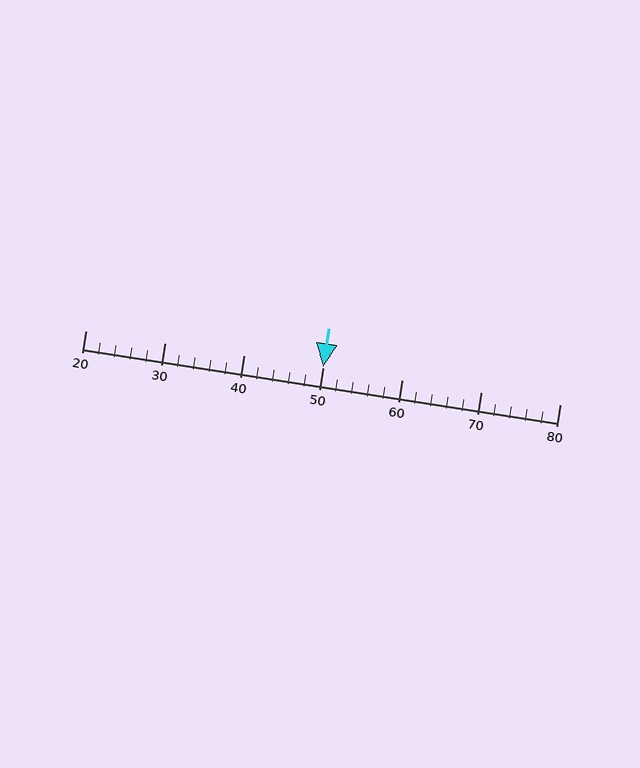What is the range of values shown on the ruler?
The ruler shows values from 20 to 80.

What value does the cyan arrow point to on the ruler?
The cyan arrow points to approximately 50.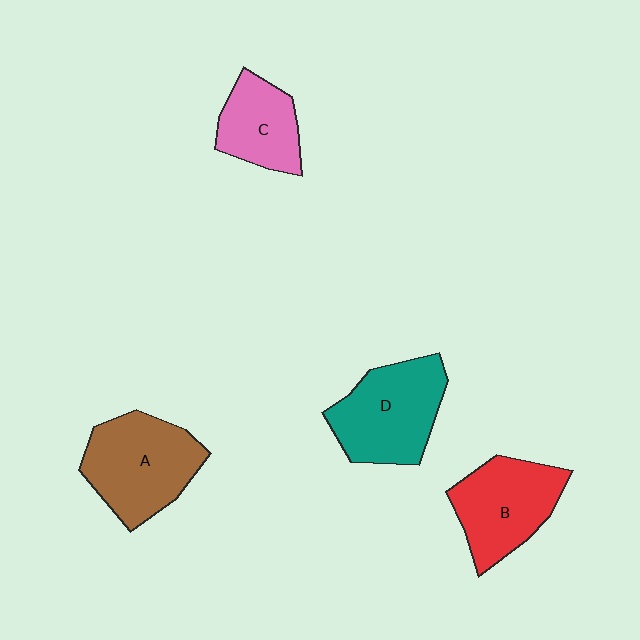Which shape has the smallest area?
Shape C (pink).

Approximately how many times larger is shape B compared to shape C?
Approximately 1.3 times.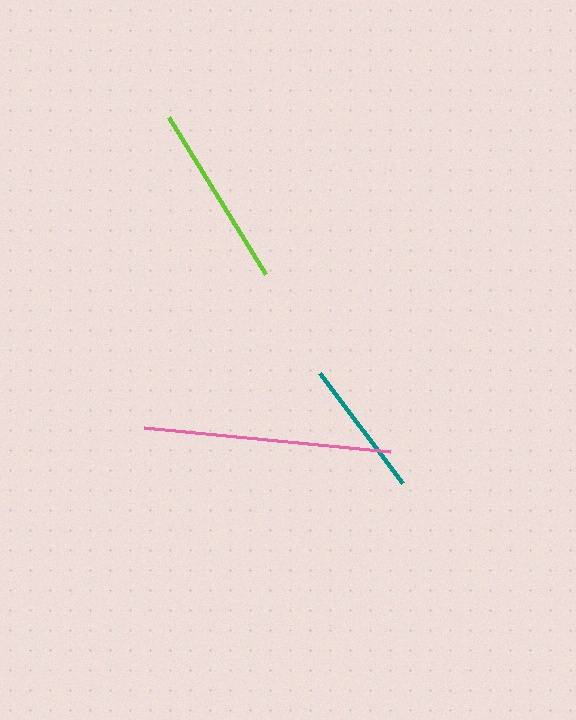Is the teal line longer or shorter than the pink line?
The pink line is longer than the teal line.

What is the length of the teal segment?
The teal segment is approximately 138 pixels long.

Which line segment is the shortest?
The teal line is the shortest at approximately 138 pixels.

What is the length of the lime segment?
The lime segment is approximately 184 pixels long.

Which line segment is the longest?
The pink line is the longest at approximately 247 pixels.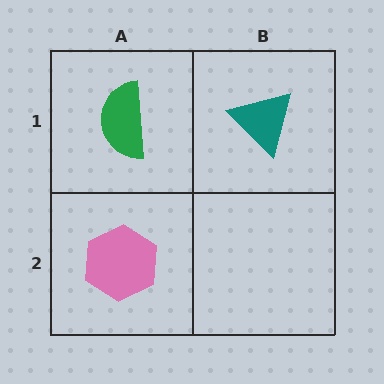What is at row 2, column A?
A pink hexagon.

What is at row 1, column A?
A green semicircle.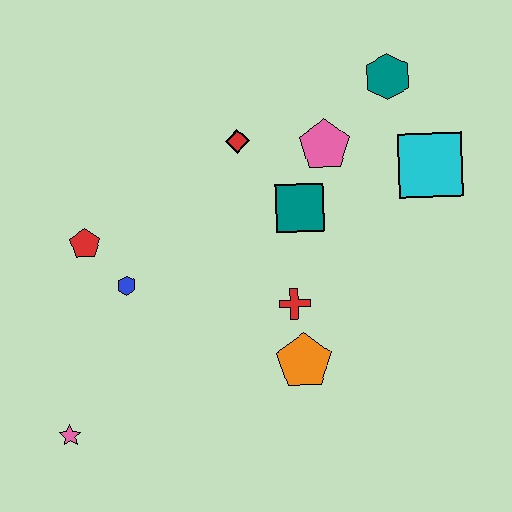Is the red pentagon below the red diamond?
Yes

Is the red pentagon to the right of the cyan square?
No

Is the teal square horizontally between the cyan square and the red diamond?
Yes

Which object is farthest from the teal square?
The pink star is farthest from the teal square.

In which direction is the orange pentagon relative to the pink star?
The orange pentagon is to the right of the pink star.